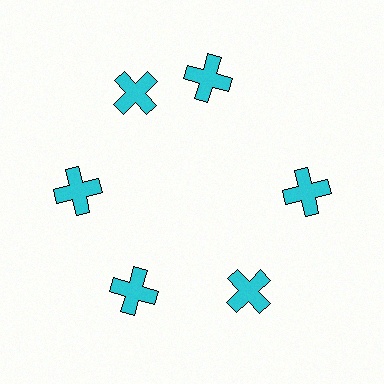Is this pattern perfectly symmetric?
No. The 6 cyan crosses are arranged in a ring, but one element near the 1 o'clock position is rotated out of alignment along the ring, breaking the 6-fold rotational symmetry.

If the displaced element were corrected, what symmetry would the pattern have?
It would have 6-fold rotational symmetry — the pattern would map onto itself every 60 degrees.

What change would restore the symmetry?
The symmetry would be restored by rotating it back into even spacing with its neighbors so that all 6 crosses sit at equal angles and equal distance from the center.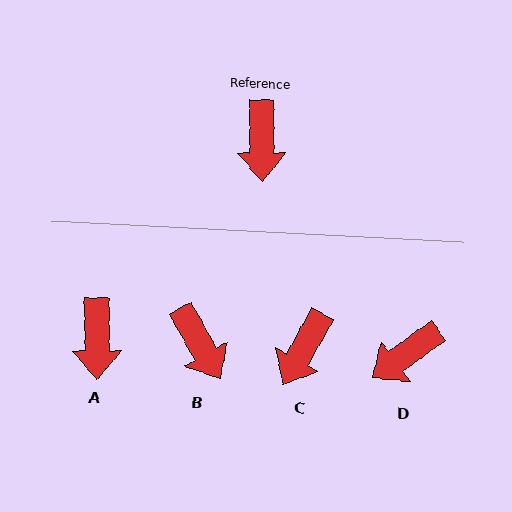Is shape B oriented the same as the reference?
No, it is off by about 29 degrees.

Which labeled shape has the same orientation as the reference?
A.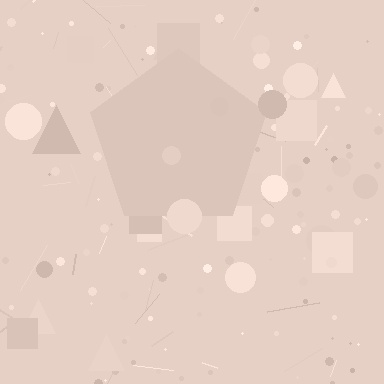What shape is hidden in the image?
A pentagon is hidden in the image.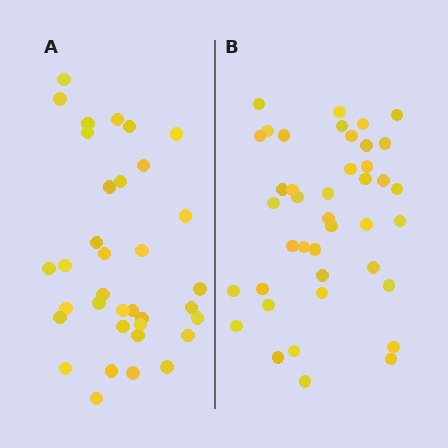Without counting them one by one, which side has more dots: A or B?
Region B (the right region) has more dots.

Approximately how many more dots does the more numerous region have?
Region B has about 6 more dots than region A.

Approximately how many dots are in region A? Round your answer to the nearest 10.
About 40 dots. (The exact count is 35, which rounds to 40.)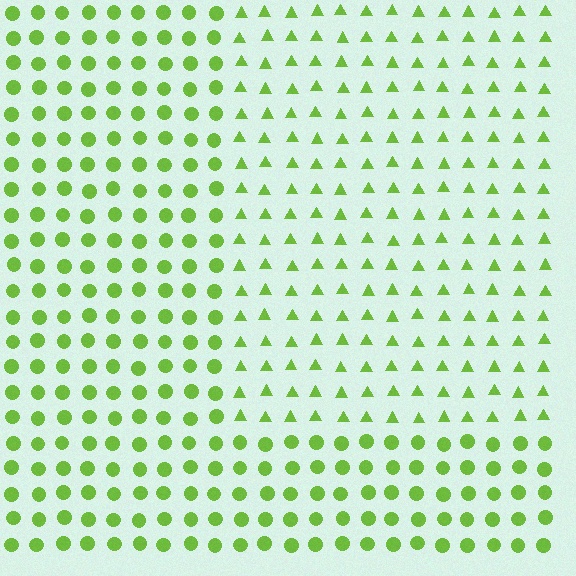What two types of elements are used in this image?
The image uses triangles inside the rectangle region and circles outside it.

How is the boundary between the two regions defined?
The boundary is defined by a change in element shape: triangles inside vs. circles outside. All elements share the same color and spacing.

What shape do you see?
I see a rectangle.